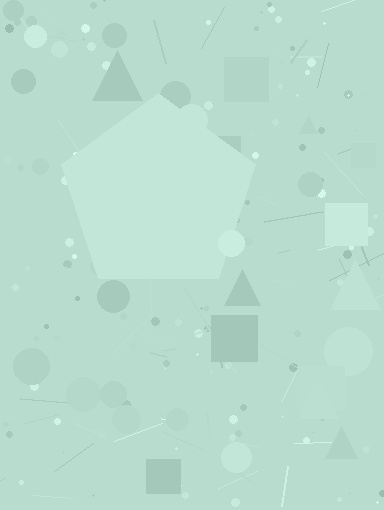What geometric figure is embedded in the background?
A pentagon is embedded in the background.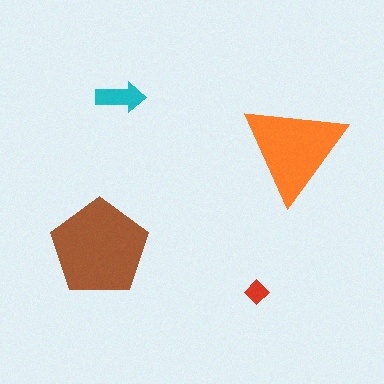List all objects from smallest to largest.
The red diamond, the cyan arrow, the orange triangle, the brown pentagon.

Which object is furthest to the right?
The orange triangle is rightmost.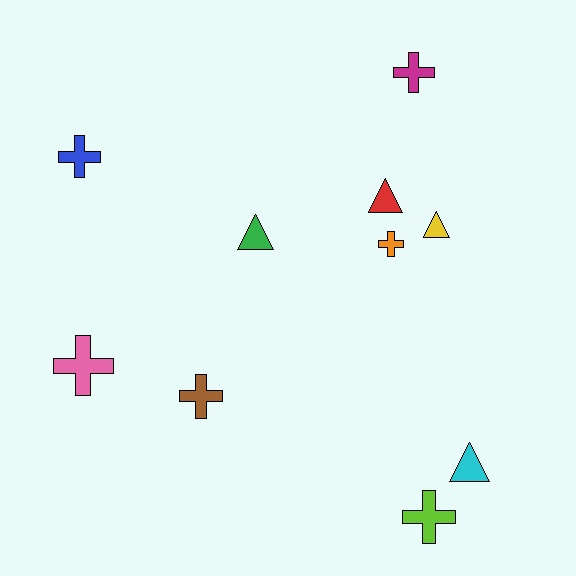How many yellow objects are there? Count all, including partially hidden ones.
There is 1 yellow object.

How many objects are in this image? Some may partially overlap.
There are 10 objects.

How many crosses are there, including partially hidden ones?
There are 6 crosses.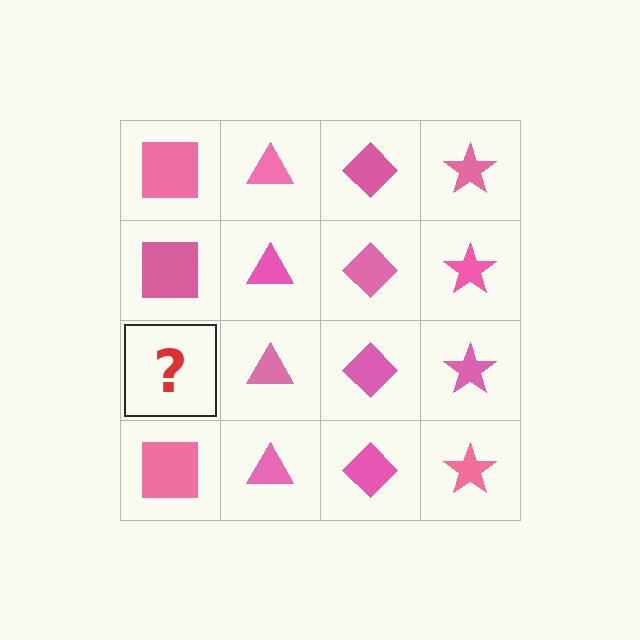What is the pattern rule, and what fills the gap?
The rule is that each column has a consistent shape. The gap should be filled with a pink square.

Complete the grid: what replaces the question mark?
The question mark should be replaced with a pink square.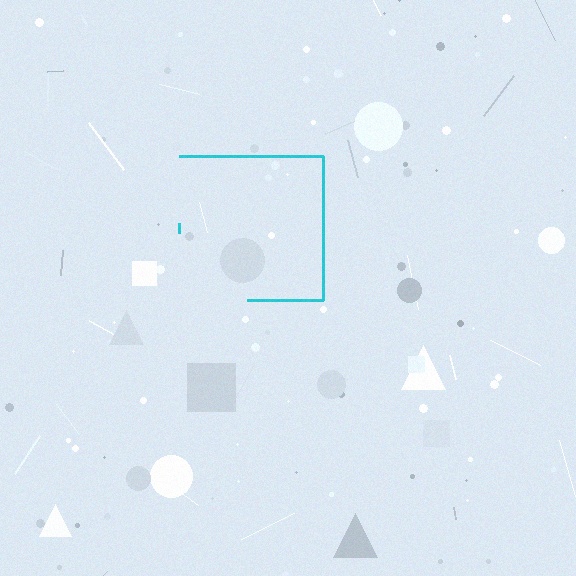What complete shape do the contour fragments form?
The contour fragments form a square.